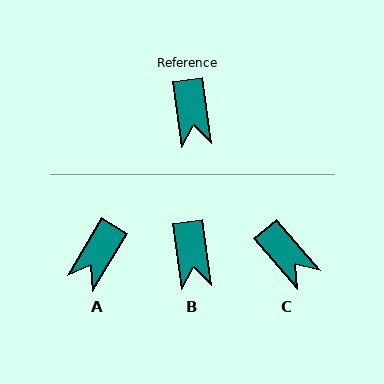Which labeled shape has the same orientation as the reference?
B.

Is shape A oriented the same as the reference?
No, it is off by about 40 degrees.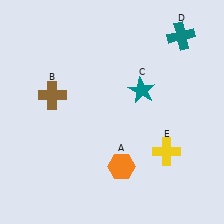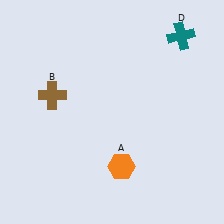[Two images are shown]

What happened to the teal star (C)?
The teal star (C) was removed in Image 2. It was in the top-right area of Image 1.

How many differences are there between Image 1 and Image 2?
There are 2 differences between the two images.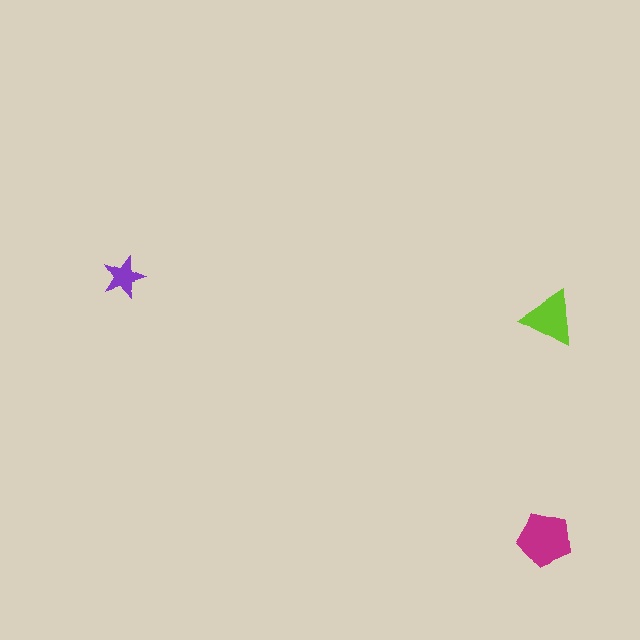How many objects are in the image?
There are 3 objects in the image.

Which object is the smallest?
The purple star.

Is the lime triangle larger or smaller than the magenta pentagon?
Smaller.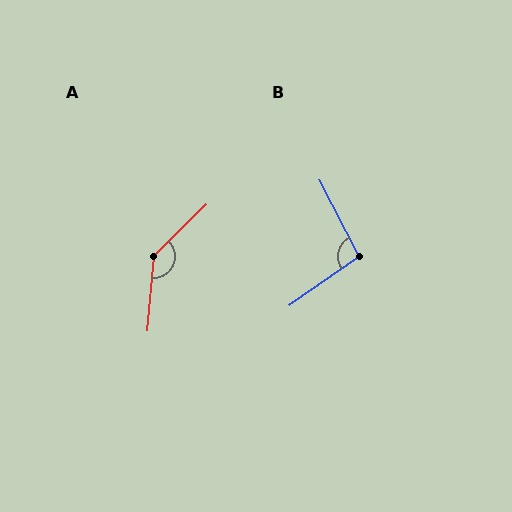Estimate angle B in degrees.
Approximately 98 degrees.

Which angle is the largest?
A, at approximately 139 degrees.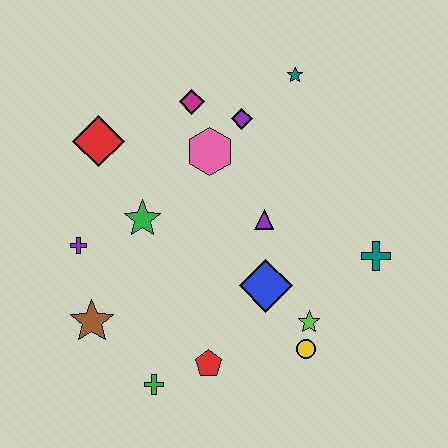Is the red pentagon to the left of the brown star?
No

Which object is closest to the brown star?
The purple cross is closest to the brown star.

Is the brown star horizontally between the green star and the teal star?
No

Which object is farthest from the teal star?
The green cross is farthest from the teal star.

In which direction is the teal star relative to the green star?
The teal star is to the right of the green star.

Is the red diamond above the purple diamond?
No